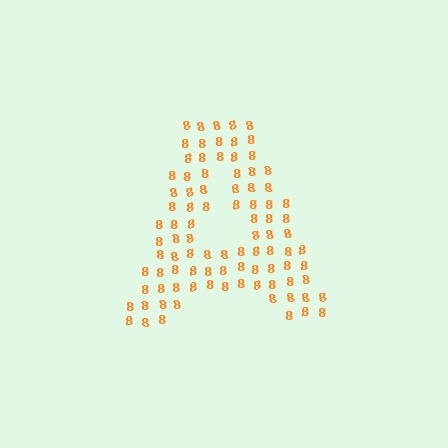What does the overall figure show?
The overall figure shows the letter A.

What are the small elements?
The small elements are digit 8's.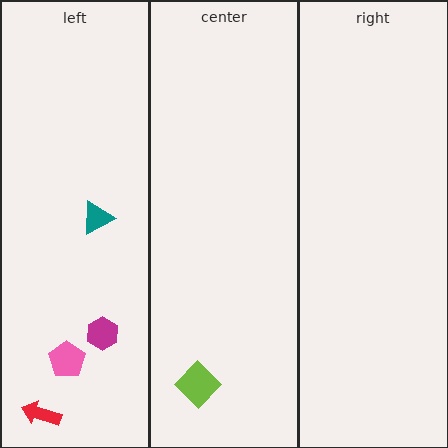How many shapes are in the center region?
1.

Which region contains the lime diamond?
The center region.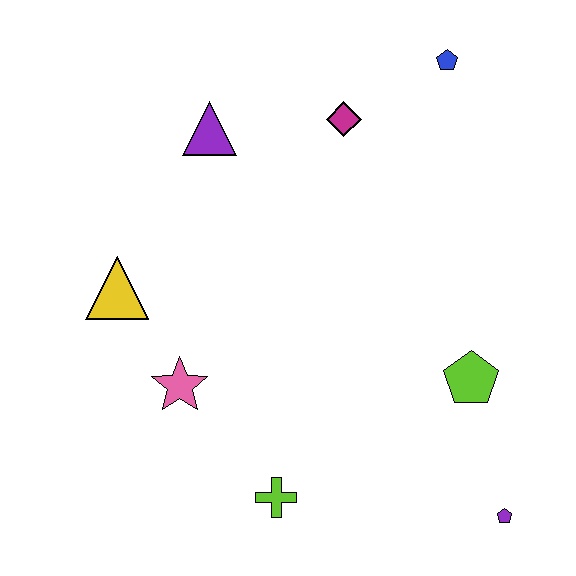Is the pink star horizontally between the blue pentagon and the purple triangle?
No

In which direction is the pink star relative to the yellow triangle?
The pink star is below the yellow triangle.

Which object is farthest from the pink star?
The blue pentagon is farthest from the pink star.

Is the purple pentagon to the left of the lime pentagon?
No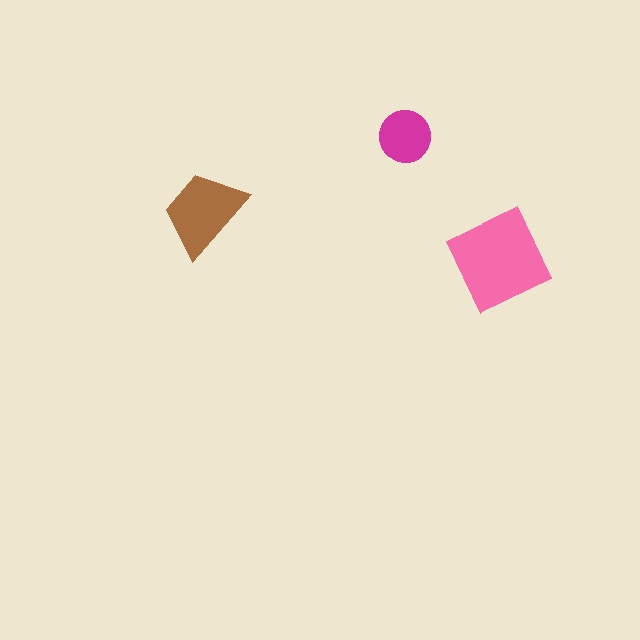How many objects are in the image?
There are 3 objects in the image.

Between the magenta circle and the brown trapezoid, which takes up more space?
The brown trapezoid.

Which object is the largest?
The pink diamond.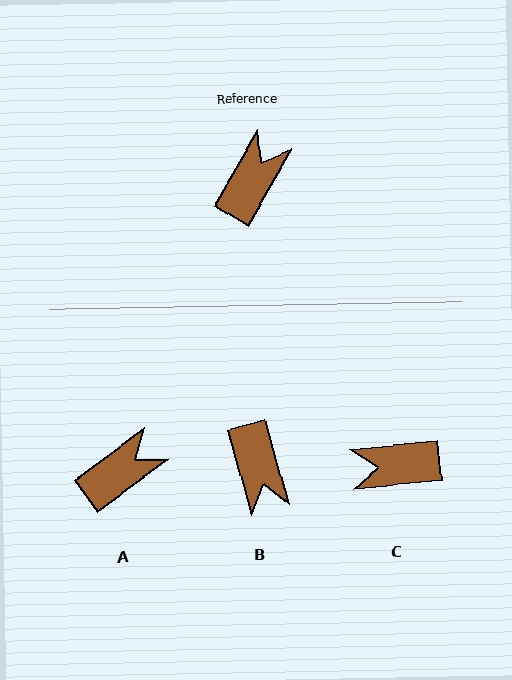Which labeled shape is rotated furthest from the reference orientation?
B, about 135 degrees away.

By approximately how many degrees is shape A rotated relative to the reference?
Approximately 24 degrees clockwise.